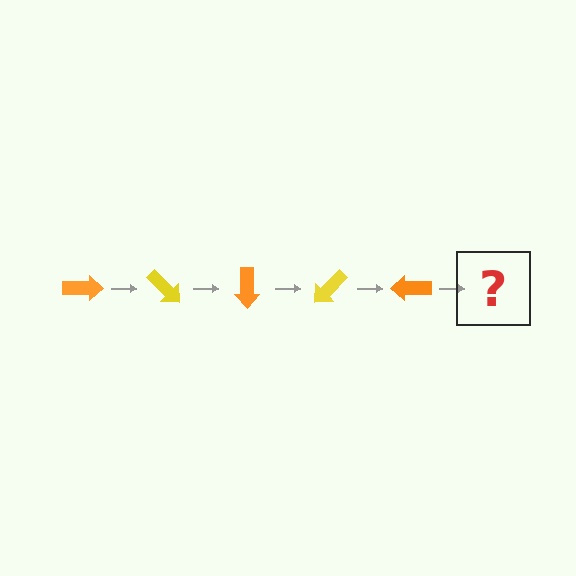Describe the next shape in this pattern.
It should be a yellow arrow, rotated 225 degrees from the start.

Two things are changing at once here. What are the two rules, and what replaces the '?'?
The two rules are that it rotates 45 degrees each step and the color cycles through orange and yellow. The '?' should be a yellow arrow, rotated 225 degrees from the start.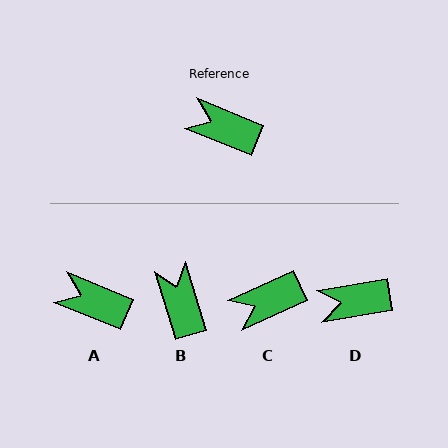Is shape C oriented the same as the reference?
No, it is off by about 47 degrees.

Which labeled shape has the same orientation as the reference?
A.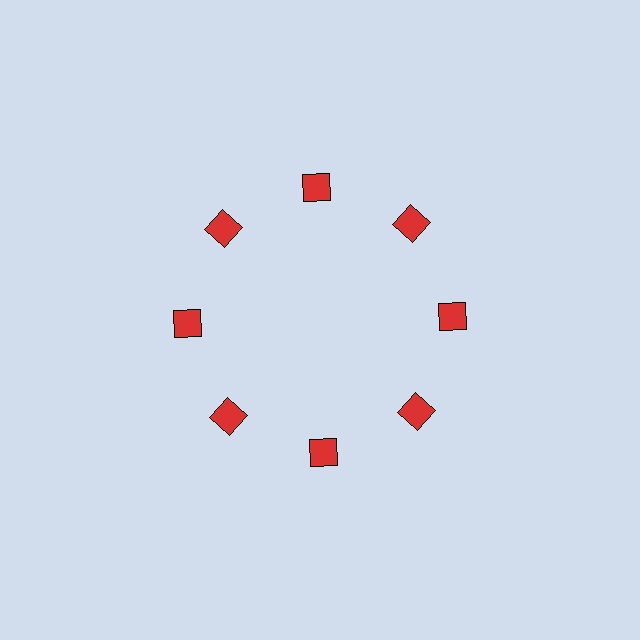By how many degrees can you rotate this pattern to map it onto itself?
The pattern maps onto itself every 45 degrees of rotation.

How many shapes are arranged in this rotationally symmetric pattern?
There are 8 shapes, arranged in 8 groups of 1.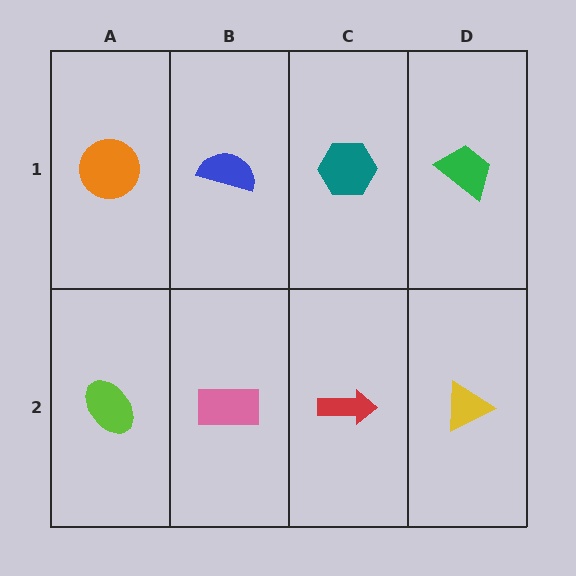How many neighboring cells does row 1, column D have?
2.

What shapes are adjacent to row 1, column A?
A lime ellipse (row 2, column A), a blue semicircle (row 1, column B).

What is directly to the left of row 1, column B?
An orange circle.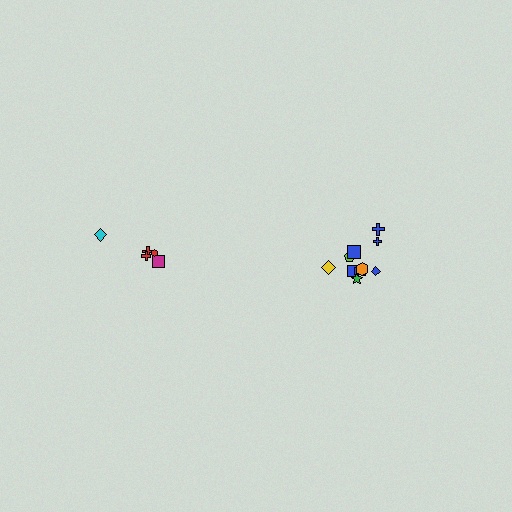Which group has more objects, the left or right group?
The right group.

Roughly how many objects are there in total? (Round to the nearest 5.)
Roughly 15 objects in total.